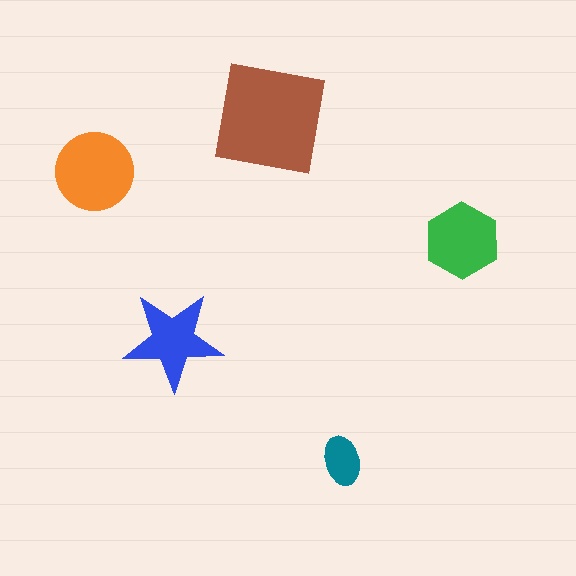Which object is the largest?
The brown square.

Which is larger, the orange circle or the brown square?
The brown square.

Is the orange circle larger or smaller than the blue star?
Larger.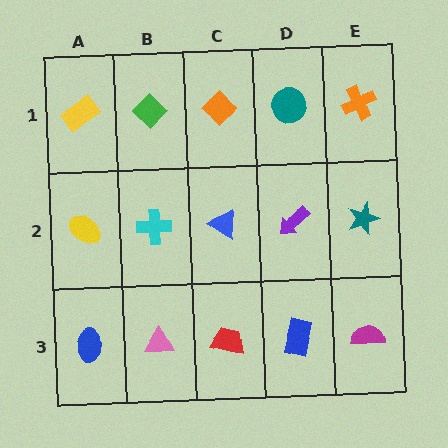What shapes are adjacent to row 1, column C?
A blue triangle (row 2, column C), a green diamond (row 1, column B), a teal circle (row 1, column D).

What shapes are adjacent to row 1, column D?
A purple arrow (row 2, column D), an orange diamond (row 1, column C), an orange cross (row 1, column E).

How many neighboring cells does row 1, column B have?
3.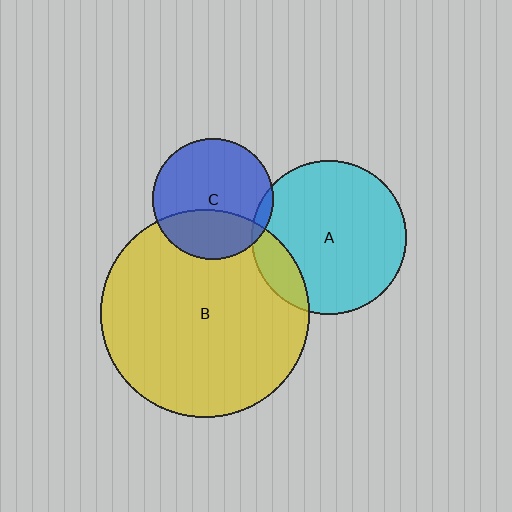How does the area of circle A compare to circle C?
Approximately 1.6 times.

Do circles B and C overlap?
Yes.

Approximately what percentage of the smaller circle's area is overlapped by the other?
Approximately 35%.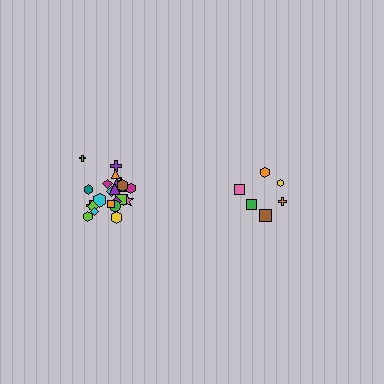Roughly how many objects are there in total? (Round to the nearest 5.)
Roughly 30 objects in total.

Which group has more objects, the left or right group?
The left group.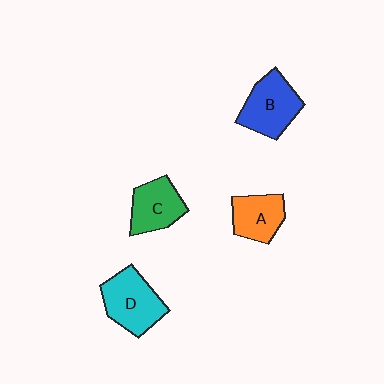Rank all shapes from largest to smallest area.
From largest to smallest: D (cyan), B (blue), C (green), A (orange).